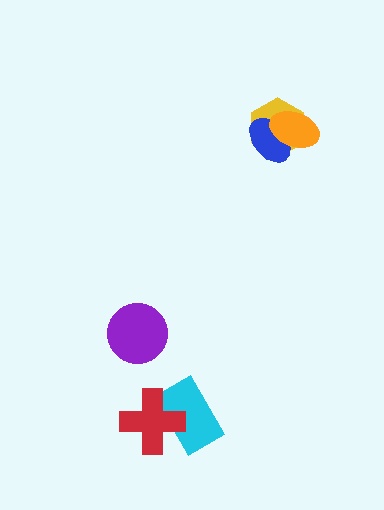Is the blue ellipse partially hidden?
Yes, it is partially covered by another shape.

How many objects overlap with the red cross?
1 object overlaps with the red cross.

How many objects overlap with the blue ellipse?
2 objects overlap with the blue ellipse.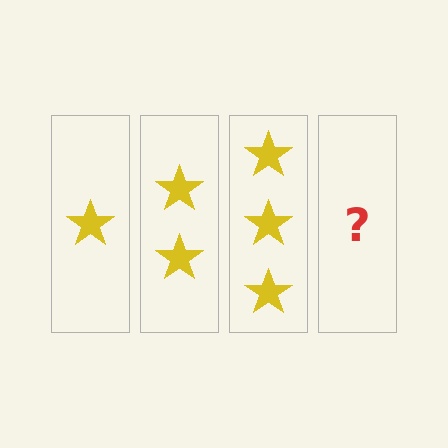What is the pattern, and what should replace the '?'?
The pattern is that each step adds one more star. The '?' should be 4 stars.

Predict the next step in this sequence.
The next step is 4 stars.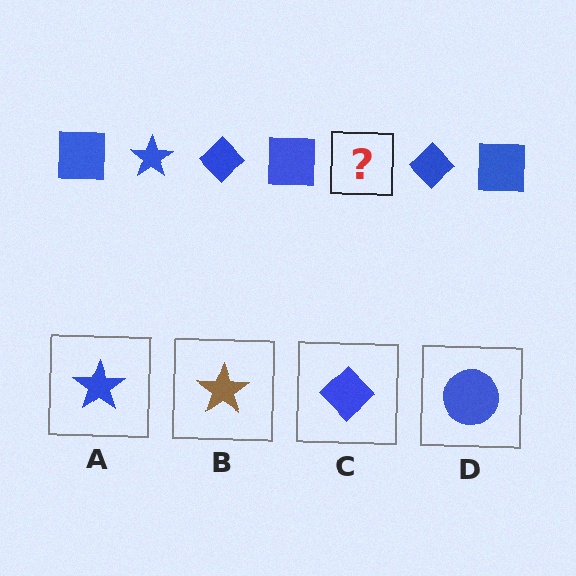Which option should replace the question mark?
Option A.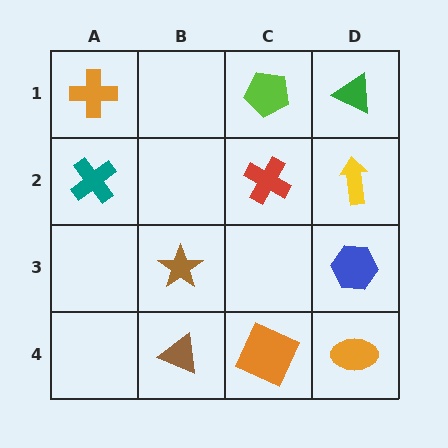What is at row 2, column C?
A red cross.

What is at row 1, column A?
An orange cross.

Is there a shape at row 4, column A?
No, that cell is empty.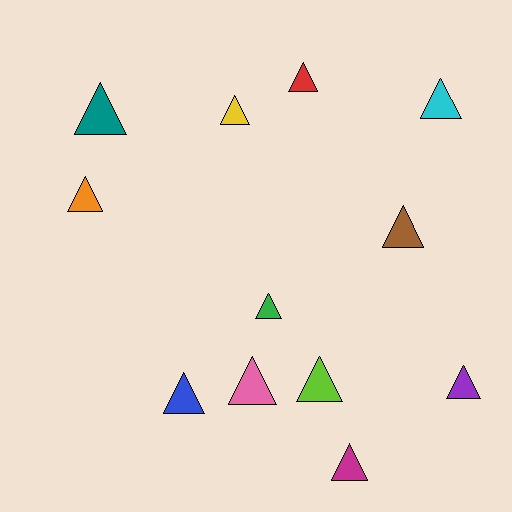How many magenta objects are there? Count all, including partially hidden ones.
There is 1 magenta object.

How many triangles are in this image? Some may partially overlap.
There are 12 triangles.